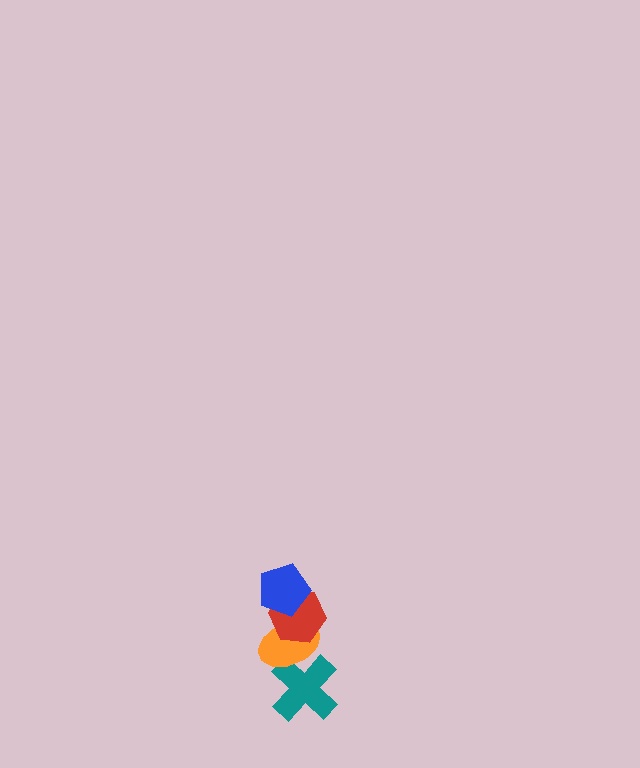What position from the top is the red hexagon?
The red hexagon is 2nd from the top.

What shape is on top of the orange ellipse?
The red hexagon is on top of the orange ellipse.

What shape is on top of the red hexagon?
The blue pentagon is on top of the red hexagon.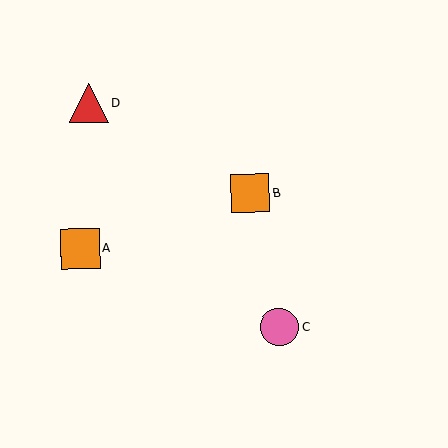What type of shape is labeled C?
Shape C is a pink circle.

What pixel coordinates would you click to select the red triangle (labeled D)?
Click at (89, 103) to select the red triangle D.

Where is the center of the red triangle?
The center of the red triangle is at (89, 103).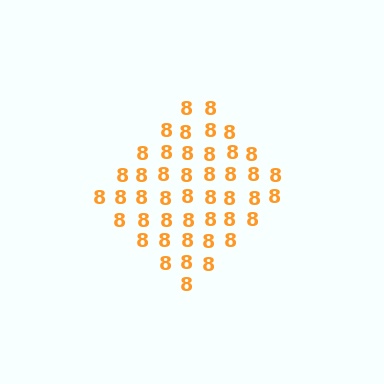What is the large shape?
The large shape is a diamond.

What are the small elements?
The small elements are digit 8's.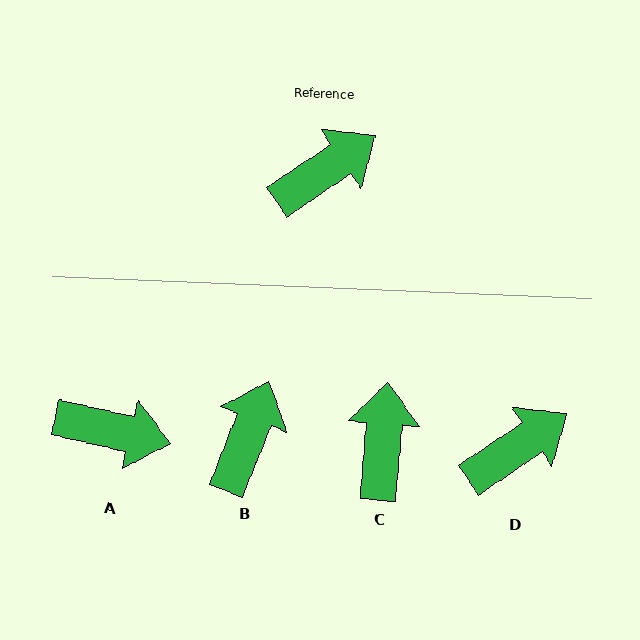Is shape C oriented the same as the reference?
No, it is off by about 51 degrees.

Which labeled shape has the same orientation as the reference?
D.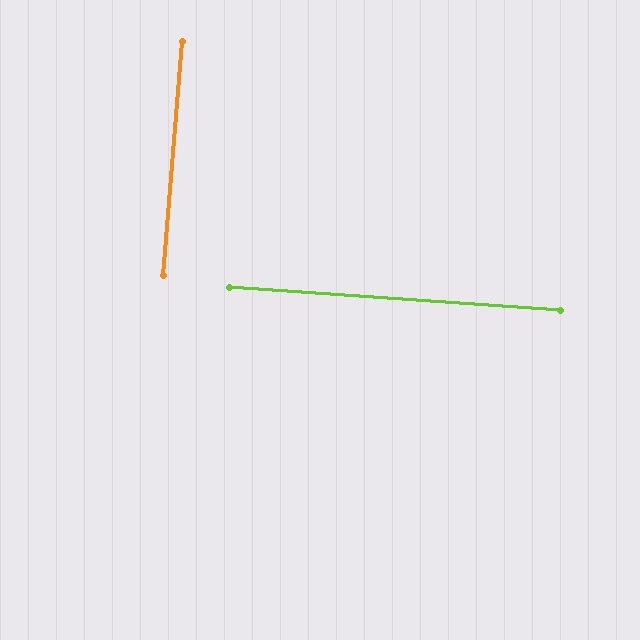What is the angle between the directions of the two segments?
Approximately 89 degrees.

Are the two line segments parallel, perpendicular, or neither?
Perpendicular — they meet at approximately 89°.